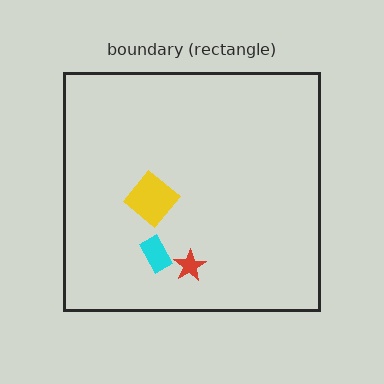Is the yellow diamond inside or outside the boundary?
Inside.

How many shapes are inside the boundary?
3 inside, 0 outside.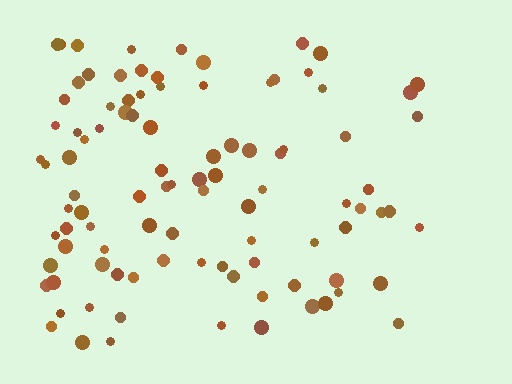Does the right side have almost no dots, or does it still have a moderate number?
Still a moderate number, just noticeably fewer than the left.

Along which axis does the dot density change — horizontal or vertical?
Horizontal.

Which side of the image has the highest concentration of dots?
The left.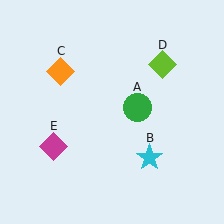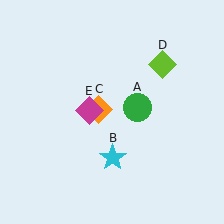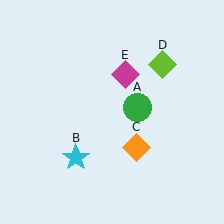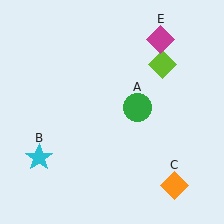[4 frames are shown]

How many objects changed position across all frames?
3 objects changed position: cyan star (object B), orange diamond (object C), magenta diamond (object E).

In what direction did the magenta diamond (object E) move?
The magenta diamond (object E) moved up and to the right.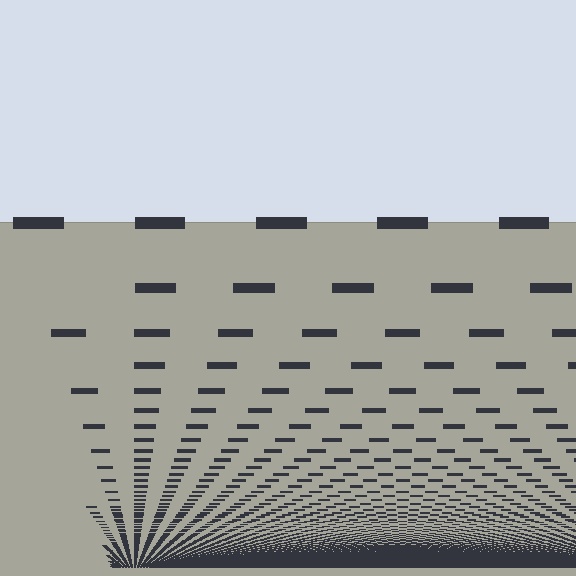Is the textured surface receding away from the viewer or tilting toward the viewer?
The surface appears to tilt toward the viewer. Texture elements get larger and sparser toward the top.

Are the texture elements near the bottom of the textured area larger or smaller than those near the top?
Smaller. The gradient is inverted — elements near the bottom are smaller and denser.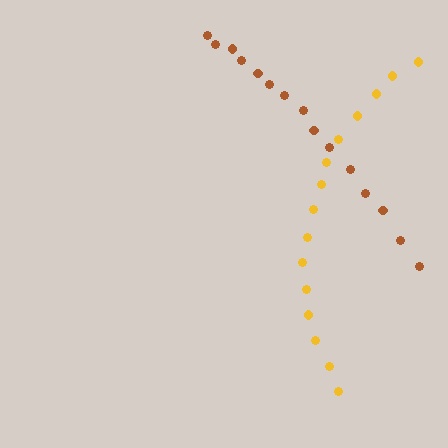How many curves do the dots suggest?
There are 2 distinct paths.